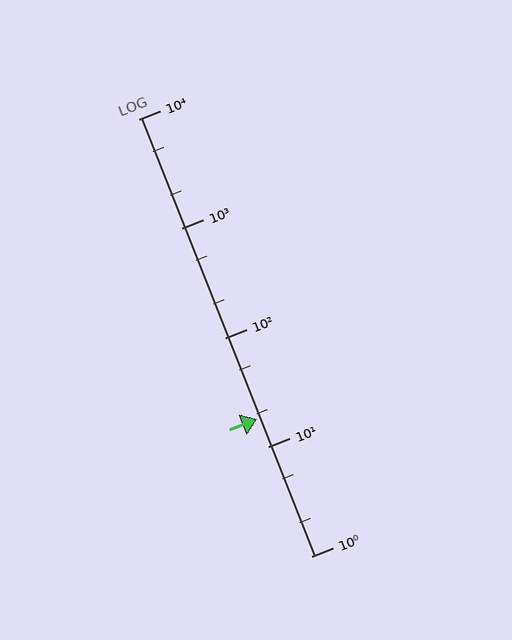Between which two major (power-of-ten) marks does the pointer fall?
The pointer is between 10 and 100.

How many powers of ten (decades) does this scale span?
The scale spans 4 decades, from 1 to 10000.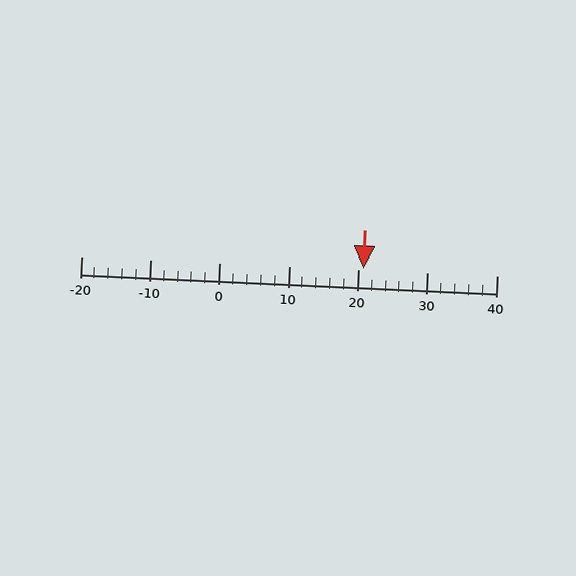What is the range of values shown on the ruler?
The ruler shows values from -20 to 40.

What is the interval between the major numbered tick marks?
The major tick marks are spaced 10 units apart.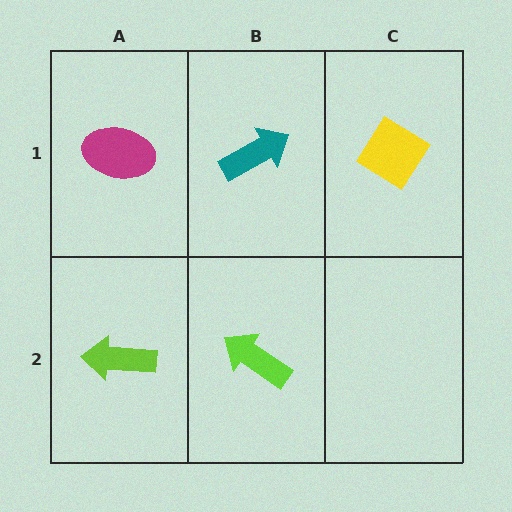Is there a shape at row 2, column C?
No, that cell is empty.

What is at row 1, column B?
A teal arrow.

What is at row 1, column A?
A magenta ellipse.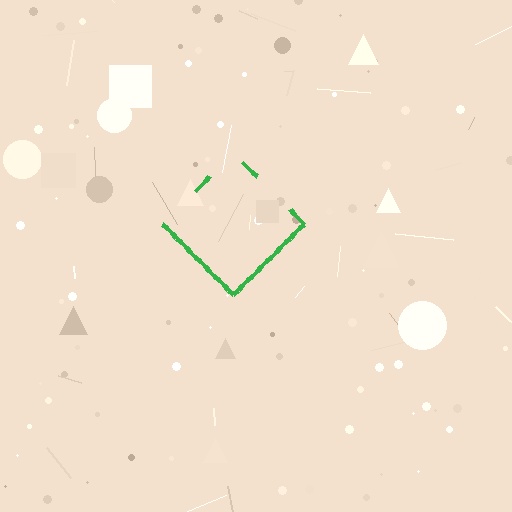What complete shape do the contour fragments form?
The contour fragments form a diamond.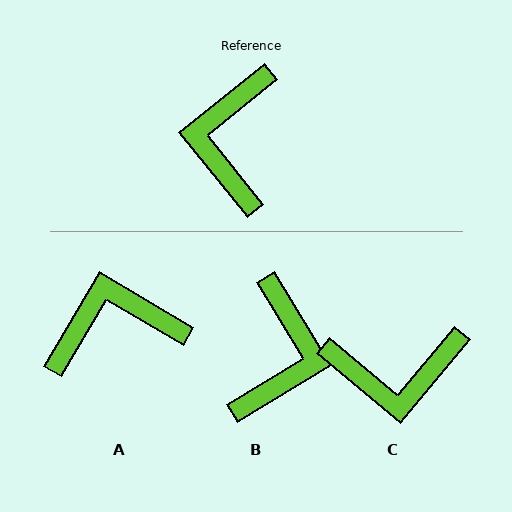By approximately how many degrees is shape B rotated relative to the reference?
Approximately 172 degrees counter-clockwise.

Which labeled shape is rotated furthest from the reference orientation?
B, about 172 degrees away.